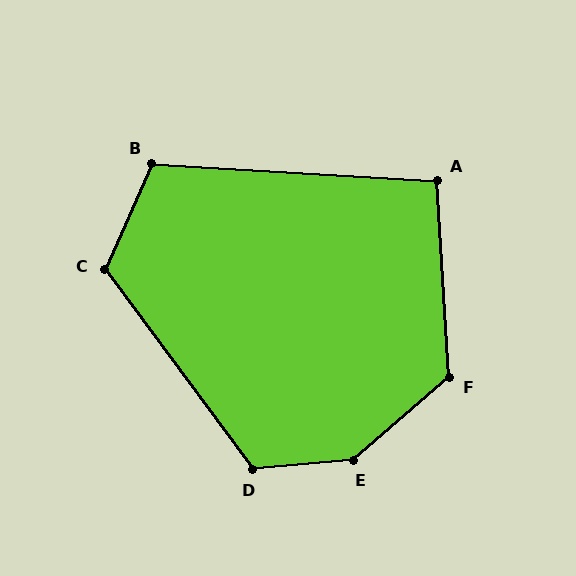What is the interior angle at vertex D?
Approximately 122 degrees (obtuse).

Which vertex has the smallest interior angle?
A, at approximately 97 degrees.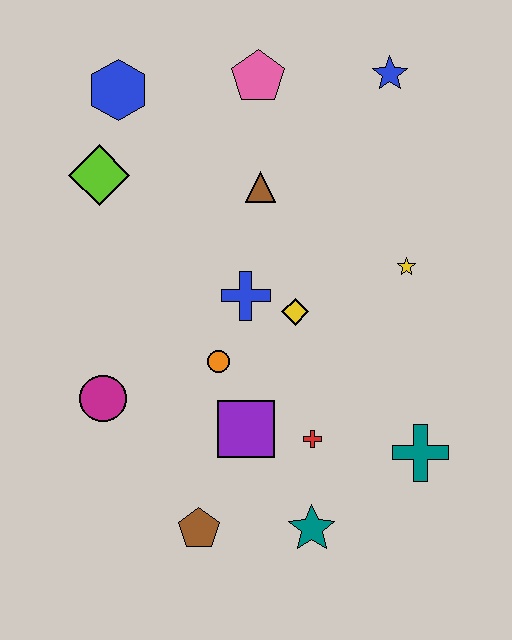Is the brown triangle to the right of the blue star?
No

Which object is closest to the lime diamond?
The blue hexagon is closest to the lime diamond.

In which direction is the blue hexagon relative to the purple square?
The blue hexagon is above the purple square.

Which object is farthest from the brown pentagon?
The blue star is farthest from the brown pentagon.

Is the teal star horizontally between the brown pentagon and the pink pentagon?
No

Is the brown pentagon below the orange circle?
Yes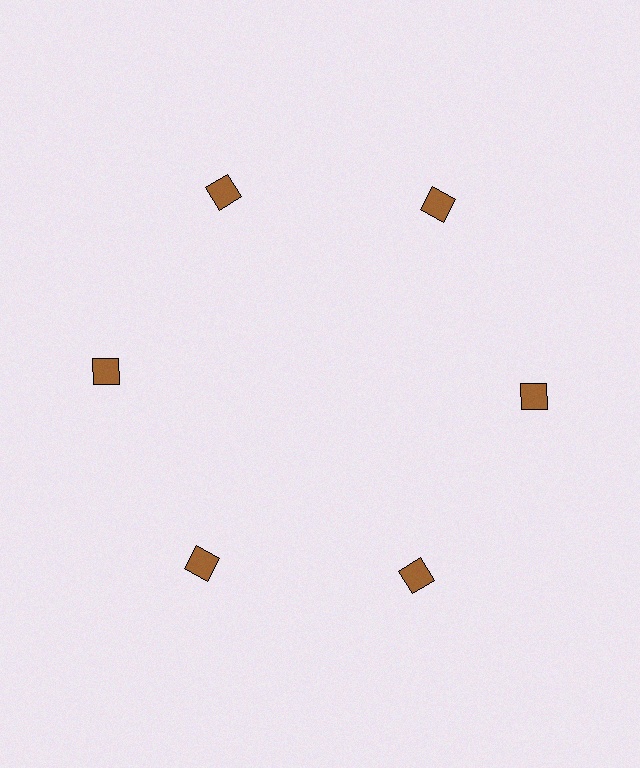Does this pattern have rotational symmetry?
Yes, this pattern has 6-fold rotational symmetry. It looks the same after rotating 60 degrees around the center.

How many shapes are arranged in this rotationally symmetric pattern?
There are 6 shapes, arranged in 6 groups of 1.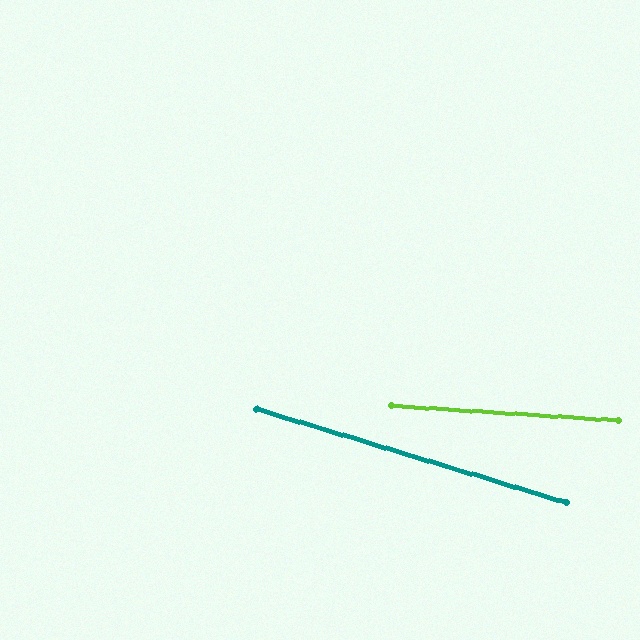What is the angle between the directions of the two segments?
Approximately 13 degrees.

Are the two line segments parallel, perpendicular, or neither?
Neither parallel nor perpendicular — they differ by about 13°.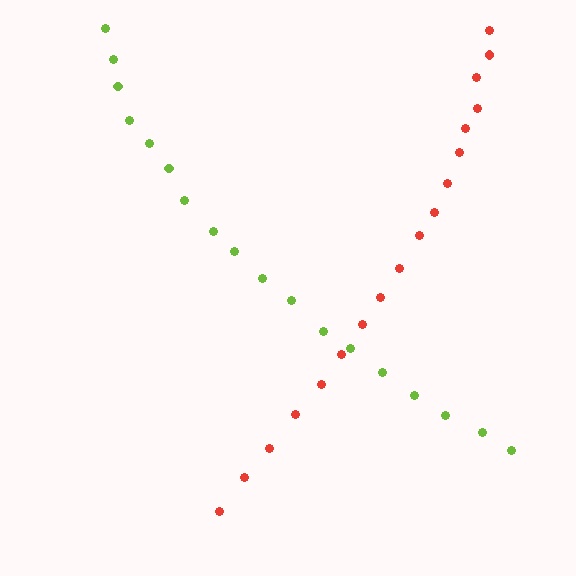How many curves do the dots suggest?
There are 2 distinct paths.